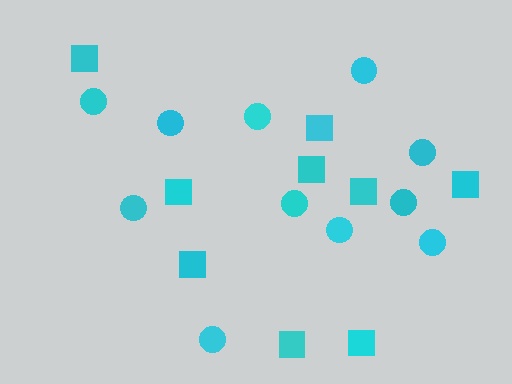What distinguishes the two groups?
There are 2 groups: one group of squares (9) and one group of circles (11).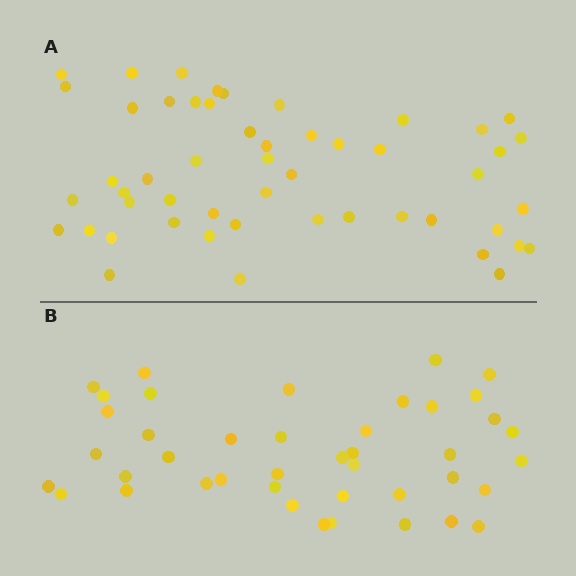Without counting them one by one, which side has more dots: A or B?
Region A (the top region) has more dots.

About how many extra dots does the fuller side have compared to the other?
Region A has roughly 8 or so more dots than region B.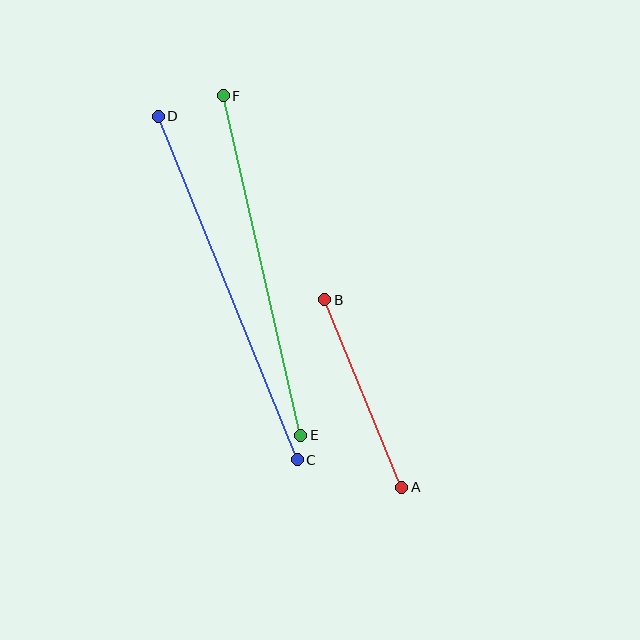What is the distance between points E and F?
The distance is approximately 348 pixels.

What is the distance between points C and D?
The distance is approximately 371 pixels.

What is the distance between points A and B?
The distance is approximately 203 pixels.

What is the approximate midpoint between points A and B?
The midpoint is at approximately (363, 394) pixels.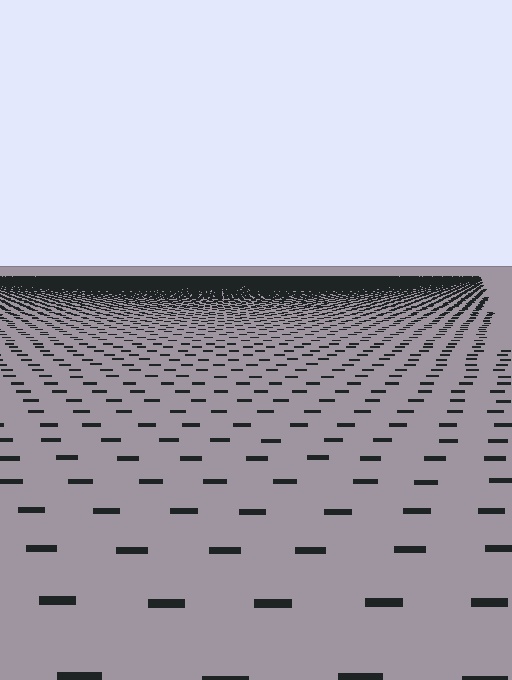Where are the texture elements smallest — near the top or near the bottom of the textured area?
Near the top.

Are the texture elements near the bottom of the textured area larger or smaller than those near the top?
Larger. Near the bottom, elements are closer to the viewer and appear at a bigger on-screen size.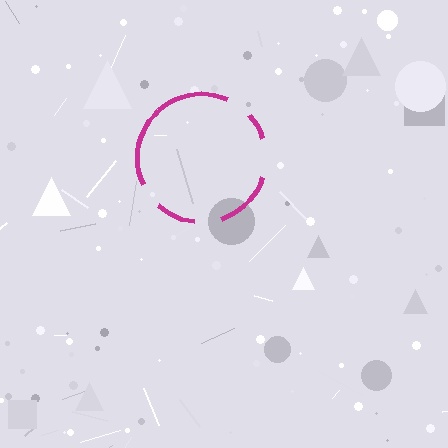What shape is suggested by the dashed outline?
The dashed outline suggests a circle.